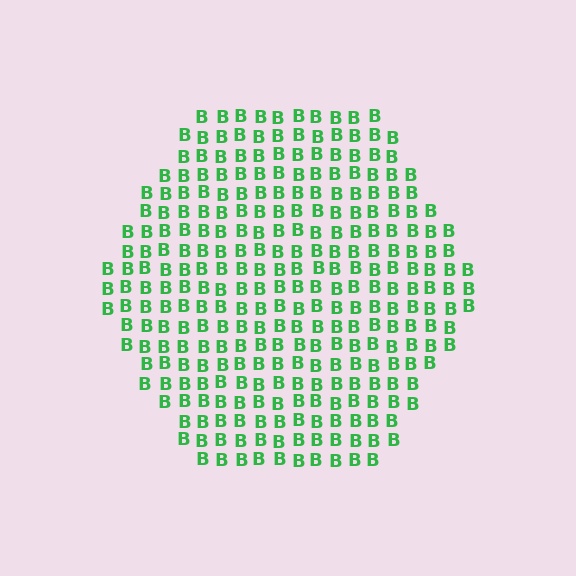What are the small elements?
The small elements are letter B's.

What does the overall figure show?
The overall figure shows a hexagon.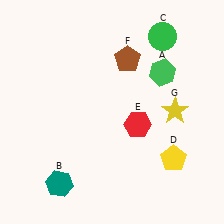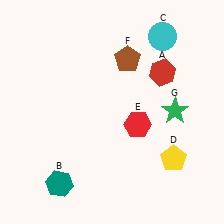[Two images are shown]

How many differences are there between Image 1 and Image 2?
There are 3 differences between the two images.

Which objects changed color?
A changed from green to red. C changed from green to cyan. G changed from yellow to green.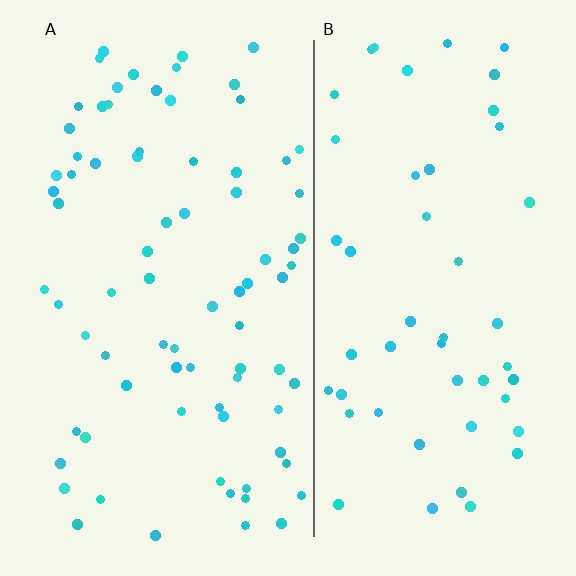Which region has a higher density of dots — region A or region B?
A (the left).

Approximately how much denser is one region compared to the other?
Approximately 1.6× — region A over region B.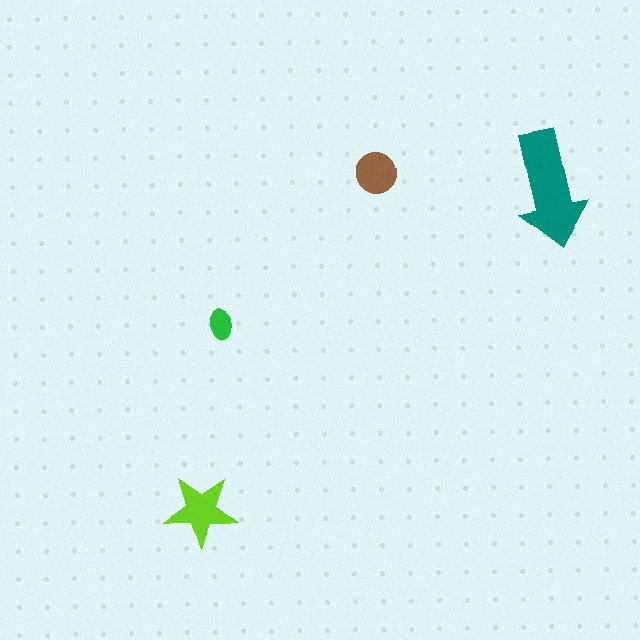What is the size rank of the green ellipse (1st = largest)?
4th.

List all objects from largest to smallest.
The teal arrow, the lime star, the brown circle, the green ellipse.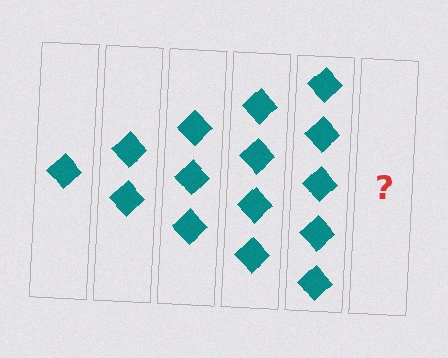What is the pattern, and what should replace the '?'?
The pattern is that each step adds one more diamond. The '?' should be 6 diamonds.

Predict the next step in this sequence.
The next step is 6 diamonds.